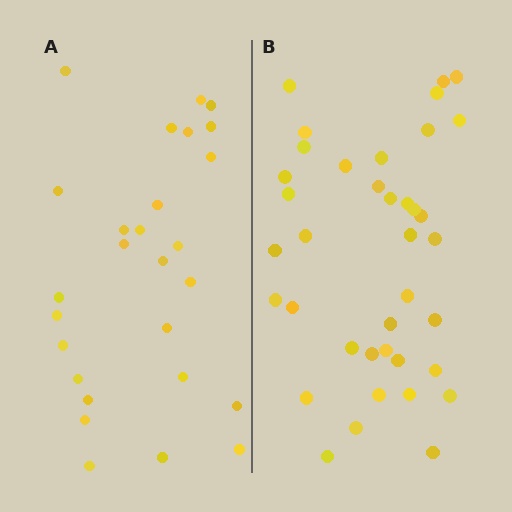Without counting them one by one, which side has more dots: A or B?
Region B (the right region) has more dots.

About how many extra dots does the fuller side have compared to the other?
Region B has roughly 12 or so more dots than region A.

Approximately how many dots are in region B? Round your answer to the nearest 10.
About 40 dots. (The exact count is 38, which rounds to 40.)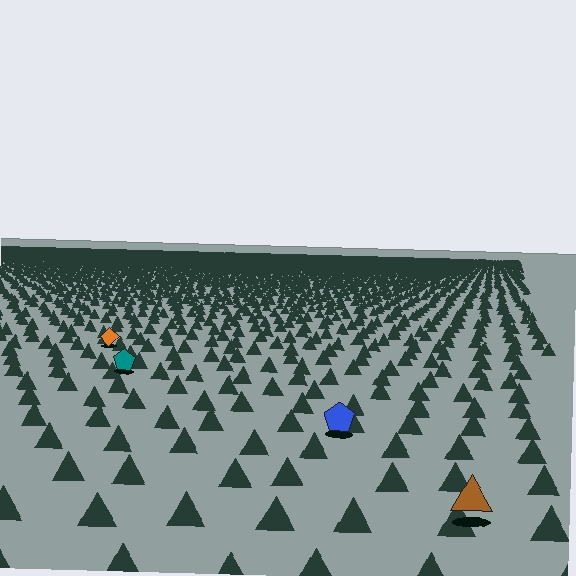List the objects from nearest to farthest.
From nearest to farthest: the brown triangle, the blue pentagon, the teal pentagon, the orange diamond.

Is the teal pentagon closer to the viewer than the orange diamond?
Yes. The teal pentagon is closer — you can tell from the texture gradient: the ground texture is coarser near it.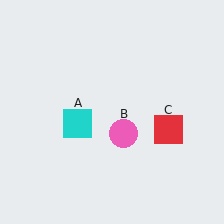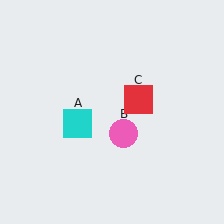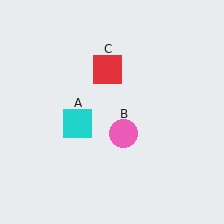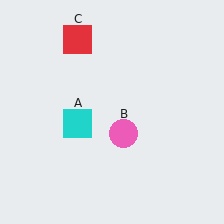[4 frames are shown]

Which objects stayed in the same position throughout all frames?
Cyan square (object A) and pink circle (object B) remained stationary.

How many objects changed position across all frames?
1 object changed position: red square (object C).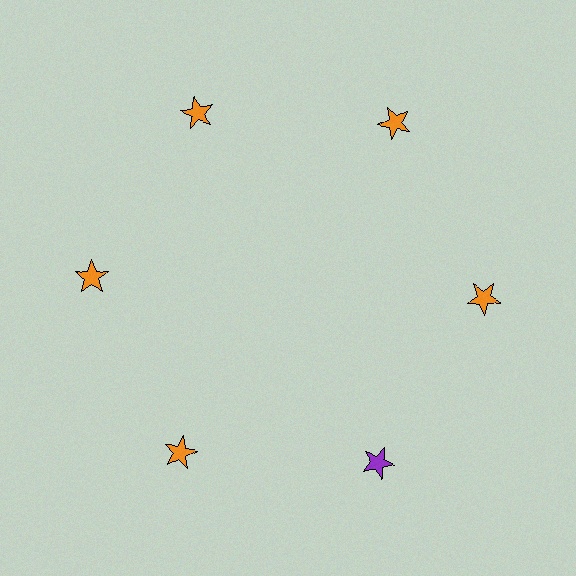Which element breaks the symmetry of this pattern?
The purple star at roughly the 5 o'clock position breaks the symmetry. All other shapes are orange stars.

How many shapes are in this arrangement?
There are 6 shapes arranged in a ring pattern.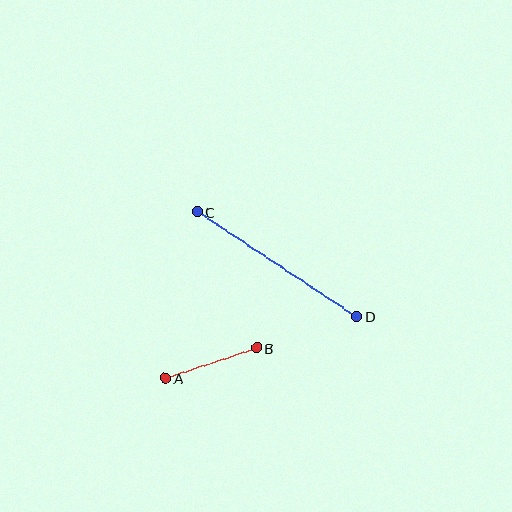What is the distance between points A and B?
The distance is approximately 96 pixels.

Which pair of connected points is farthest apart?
Points C and D are farthest apart.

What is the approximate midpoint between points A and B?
The midpoint is at approximately (211, 363) pixels.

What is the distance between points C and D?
The distance is approximately 191 pixels.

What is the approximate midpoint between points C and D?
The midpoint is at approximately (277, 264) pixels.